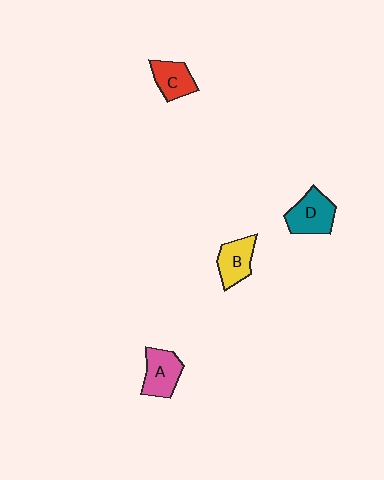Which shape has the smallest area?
Shape C (red).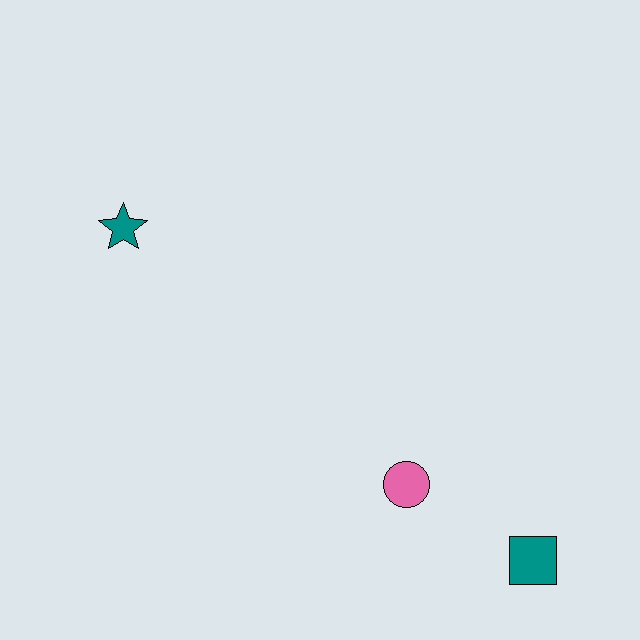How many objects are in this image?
There are 3 objects.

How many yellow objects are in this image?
There are no yellow objects.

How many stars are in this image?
There is 1 star.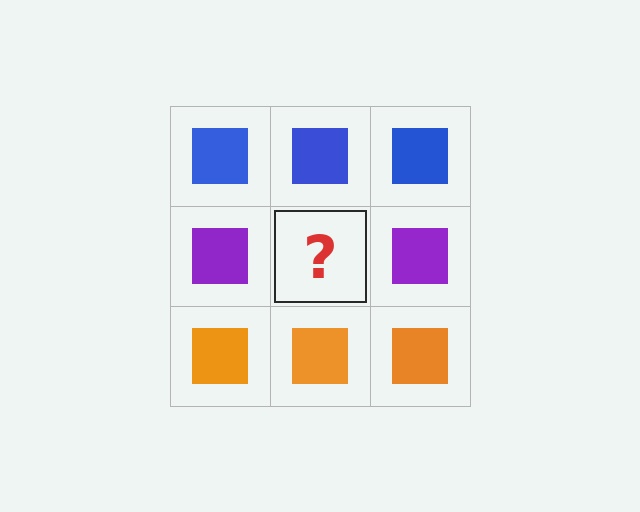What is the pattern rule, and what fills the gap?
The rule is that each row has a consistent color. The gap should be filled with a purple square.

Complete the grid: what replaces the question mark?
The question mark should be replaced with a purple square.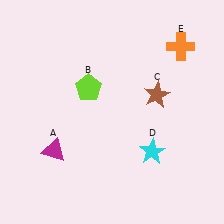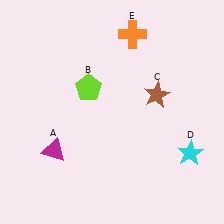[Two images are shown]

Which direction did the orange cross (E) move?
The orange cross (E) moved left.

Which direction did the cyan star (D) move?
The cyan star (D) moved right.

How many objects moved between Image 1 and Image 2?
2 objects moved between the two images.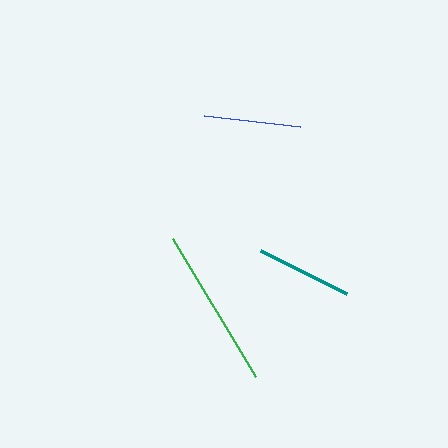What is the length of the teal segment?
The teal segment is approximately 96 pixels long.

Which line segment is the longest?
The green line is the longest at approximately 162 pixels.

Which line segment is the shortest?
The blue line is the shortest at approximately 96 pixels.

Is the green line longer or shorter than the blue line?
The green line is longer than the blue line.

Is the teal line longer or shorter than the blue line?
The teal line is longer than the blue line.